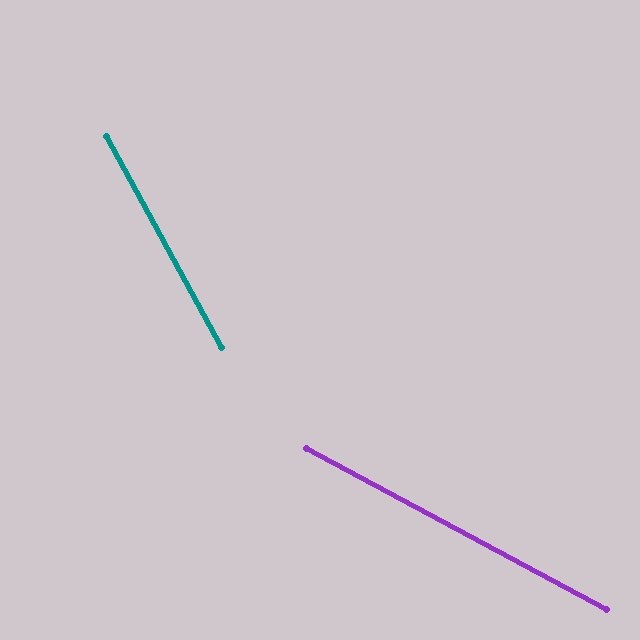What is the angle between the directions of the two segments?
Approximately 33 degrees.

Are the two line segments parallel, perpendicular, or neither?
Neither parallel nor perpendicular — they differ by about 33°.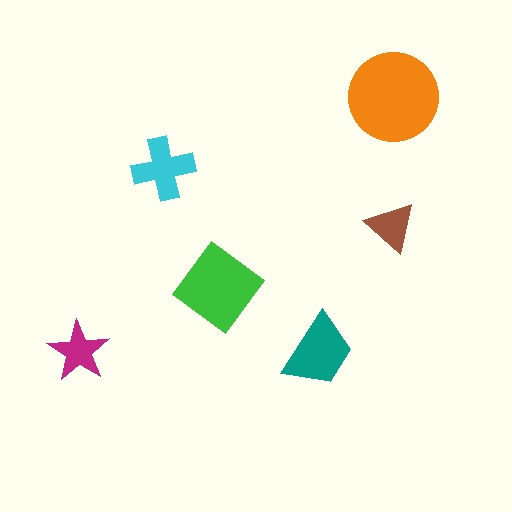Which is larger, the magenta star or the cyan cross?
The cyan cross.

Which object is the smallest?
The brown triangle.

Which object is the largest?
The orange circle.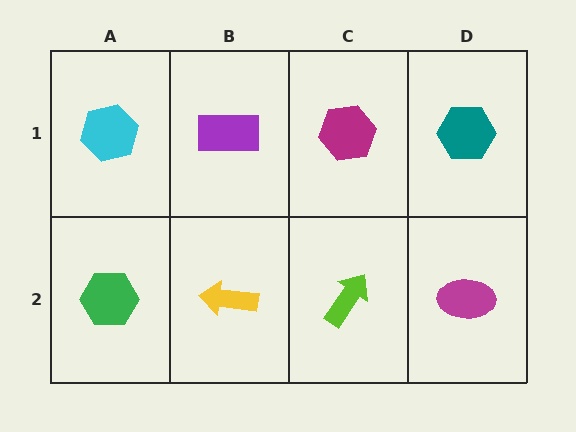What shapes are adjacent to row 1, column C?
A lime arrow (row 2, column C), a purple rectangle (row 1, column B), a teal hexagon (row 1, column D).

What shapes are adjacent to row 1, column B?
A yellow arrow (row 2, column B), a cyan hexagon (row 1, column A), a magenta hexagon (row 1, column C).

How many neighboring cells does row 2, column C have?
3.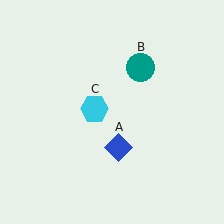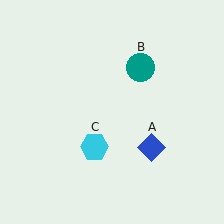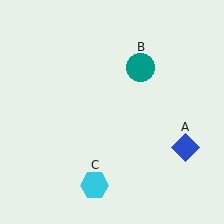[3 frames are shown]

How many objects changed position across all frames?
2 objects changed position: blue diamond (object A), cyan hexagon (object C).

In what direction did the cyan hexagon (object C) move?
The cyan hexagon (object C) moved down.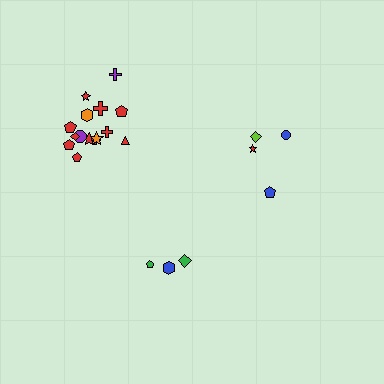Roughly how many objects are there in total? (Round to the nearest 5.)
Roughly 20 objects in total.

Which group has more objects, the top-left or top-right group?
The top-left group.